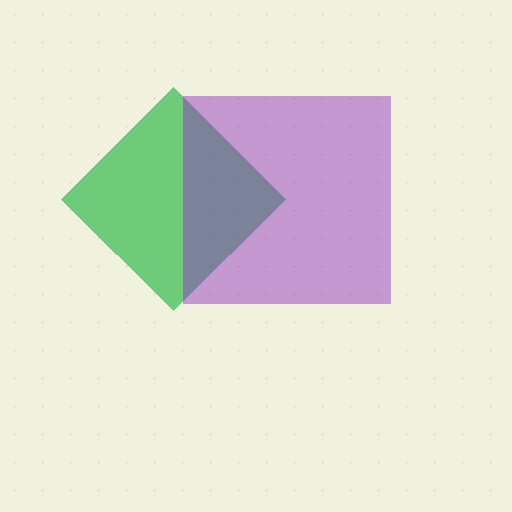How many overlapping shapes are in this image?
There are 2 overlapping shapes in the image.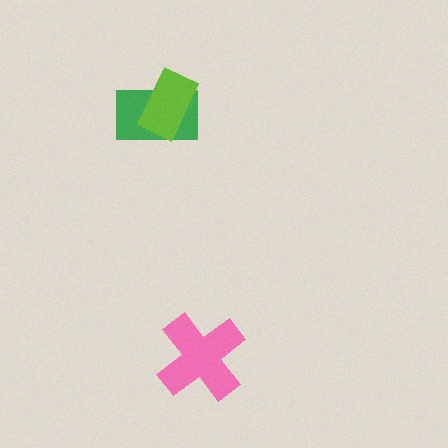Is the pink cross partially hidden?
No, no other shape covers it.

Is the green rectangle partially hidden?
Yes, it is partially covered by another shape.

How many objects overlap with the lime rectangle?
1 object overlaps with the lime rectangle.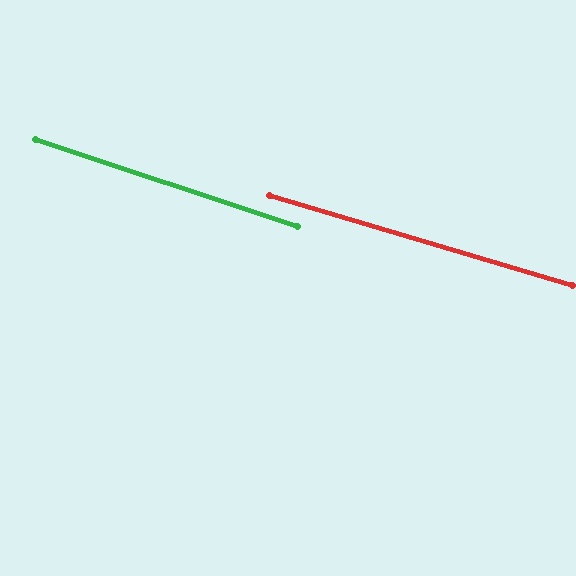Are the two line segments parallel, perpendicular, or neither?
Parallel — their directions differ by only 1.7°.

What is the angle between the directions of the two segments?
Approximately 2 degrees.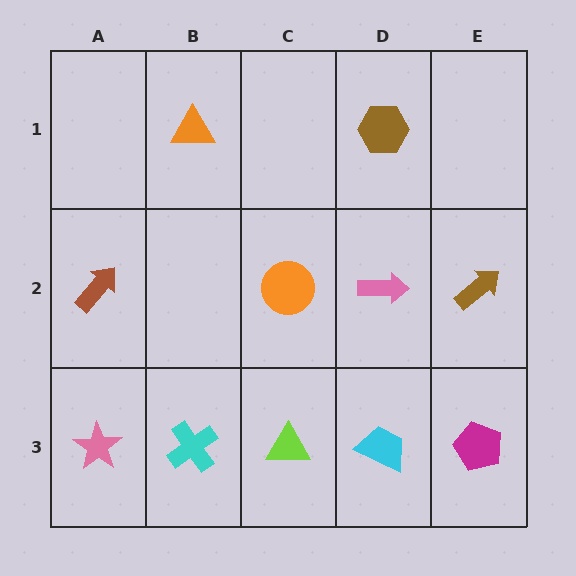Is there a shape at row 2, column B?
No, that cell is empty.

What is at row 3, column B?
A cyan cross.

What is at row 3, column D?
A cyan trapezoid.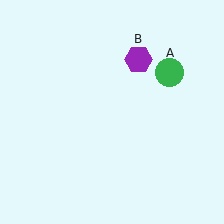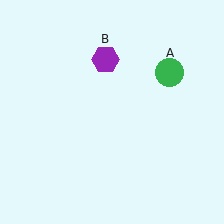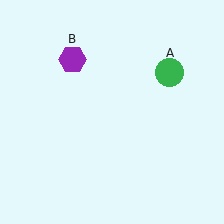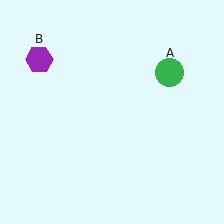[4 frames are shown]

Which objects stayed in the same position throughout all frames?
Green circle (object A) remained stationary.